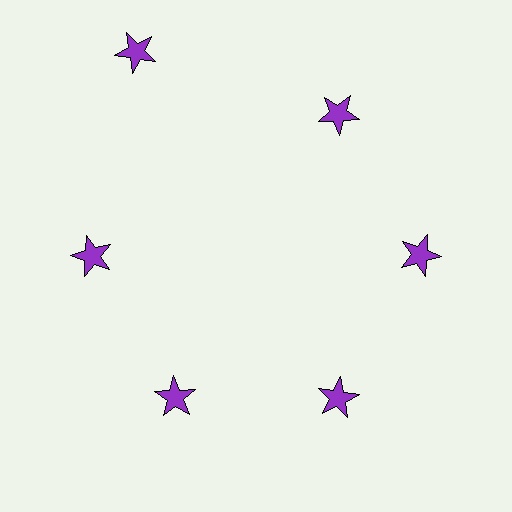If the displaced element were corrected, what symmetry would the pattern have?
It would have 6-fold rotational symmetry — the pattern would map onto itself every 60 degrees.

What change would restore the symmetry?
The symmetry would be restored by moving it inward, back onto the ring so that all 6 stars sit at equal angles and equal distance from the center.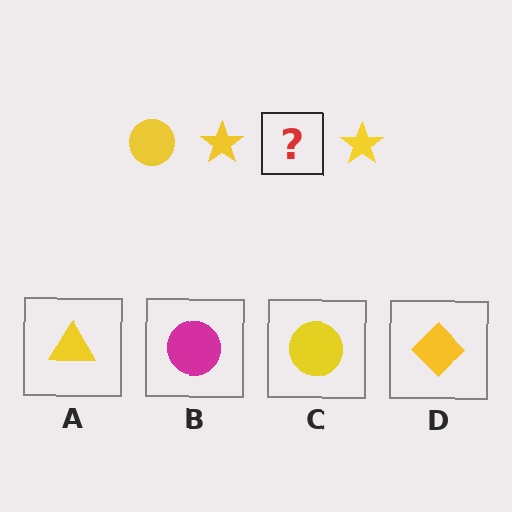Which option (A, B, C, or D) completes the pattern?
C.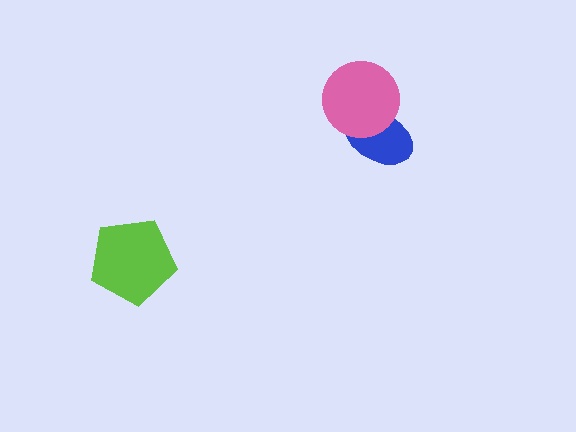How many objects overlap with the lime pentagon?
0 objects overlap with the lime pentagon.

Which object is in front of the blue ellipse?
The pink circle is in front of the blue ellipse.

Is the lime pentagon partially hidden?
No, no other shape covers it.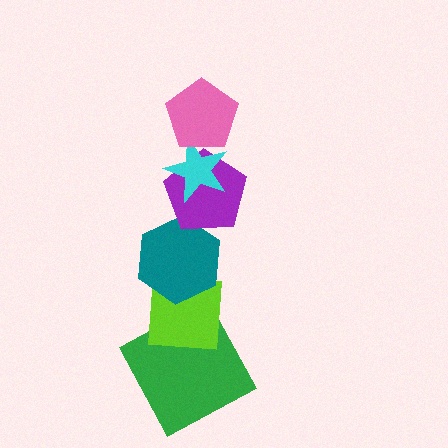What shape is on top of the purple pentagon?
The cyan star is on top of the purple pentagon.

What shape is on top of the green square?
The lime square is on top of the green square.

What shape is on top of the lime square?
The teal hexagon is on top of the lime square.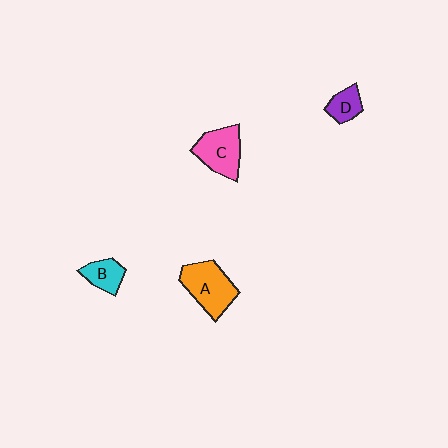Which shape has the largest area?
Shape A (orange).